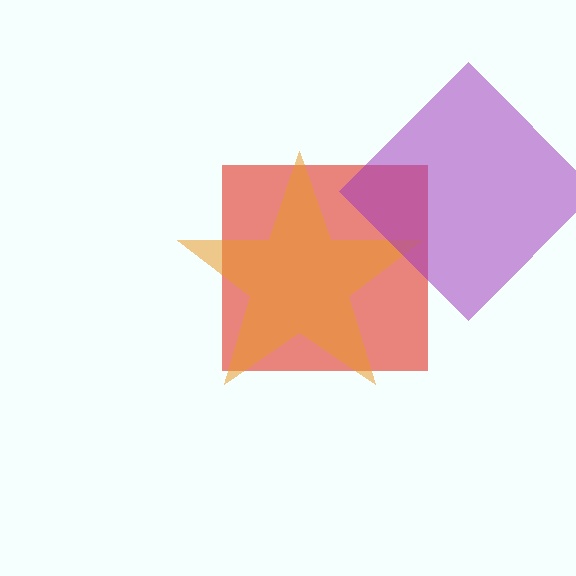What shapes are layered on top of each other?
The layered shapes are: a red square, an orange star, a purple diamond.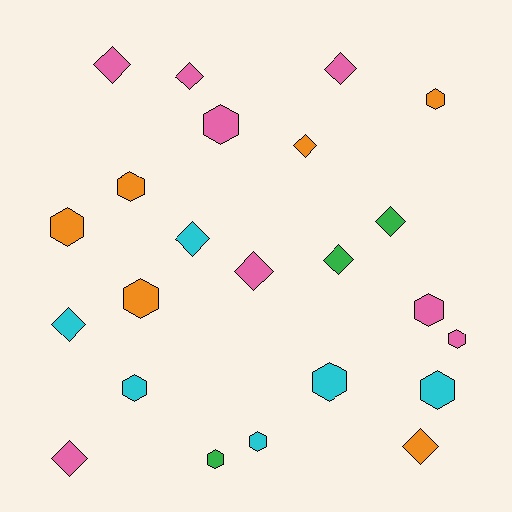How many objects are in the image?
There are 23 objects.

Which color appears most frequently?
Pink, with 8 objects.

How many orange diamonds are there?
There are 2 orange diamonds.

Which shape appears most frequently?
Hexagon, with 12 objects.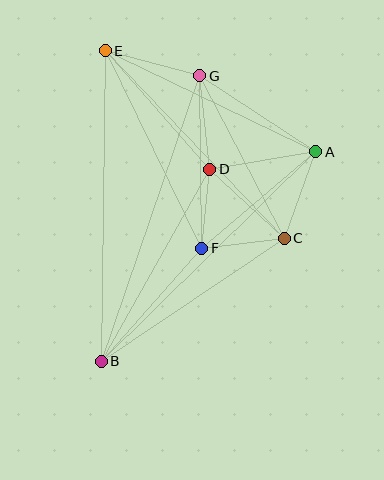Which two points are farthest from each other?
Points B and E are farthest from each other.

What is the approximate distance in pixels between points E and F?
The distance between E and F is approximately 220 pixels.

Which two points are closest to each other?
Points D and F are closest to each other.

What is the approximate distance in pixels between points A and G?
The distance between A and G is approximately 139 pixels.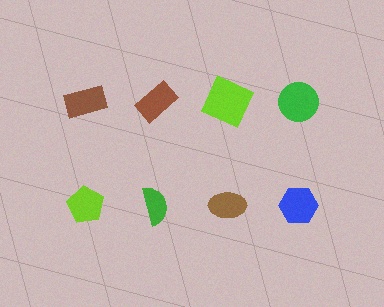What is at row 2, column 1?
A lime pentagon.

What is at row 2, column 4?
A blue hexagon.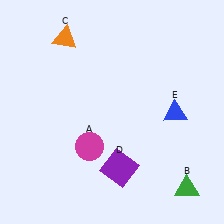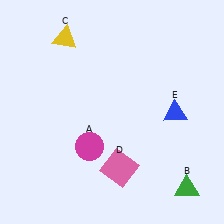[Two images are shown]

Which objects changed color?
C changed from orange to yellow. D changed from purple to pink.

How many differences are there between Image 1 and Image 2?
There are 2 differences between the two images.